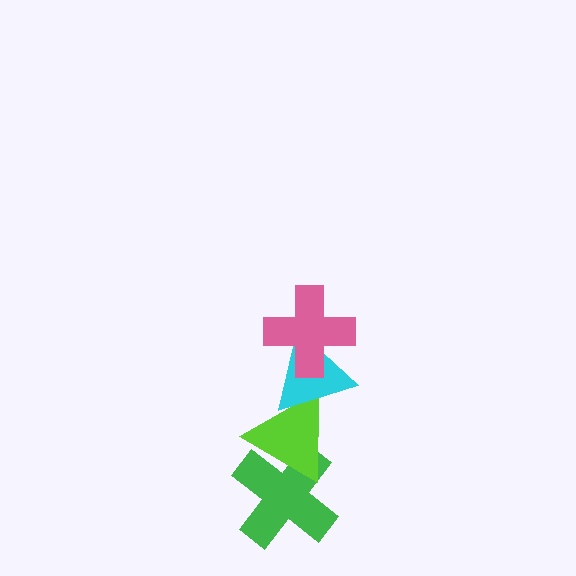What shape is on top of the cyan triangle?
The pink cross is on top of the cyan triangle.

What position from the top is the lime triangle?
The lime triangle is 3rd from the top.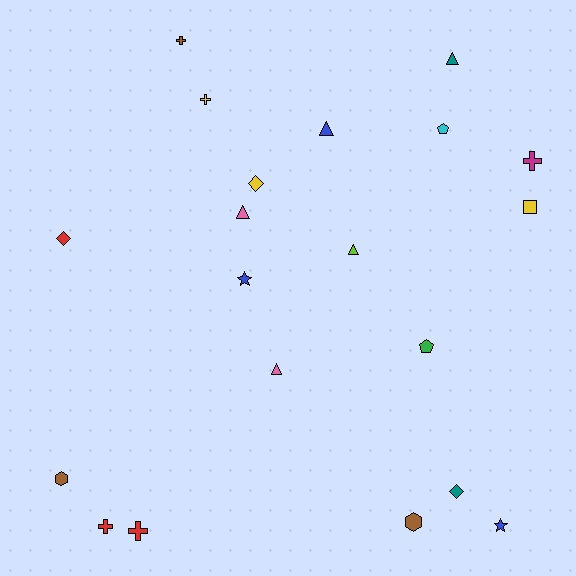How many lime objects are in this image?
There is 1 lime object.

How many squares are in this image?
There is 1 square.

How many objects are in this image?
There are 20 objects.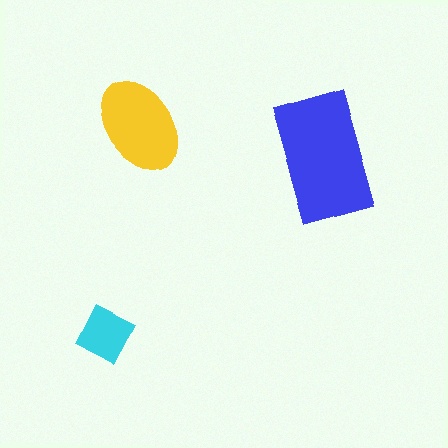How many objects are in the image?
There are 3 objects in the image.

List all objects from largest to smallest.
The blue rectangle, the yellow ellipse, the cyan diamond.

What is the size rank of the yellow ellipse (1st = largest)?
2nd.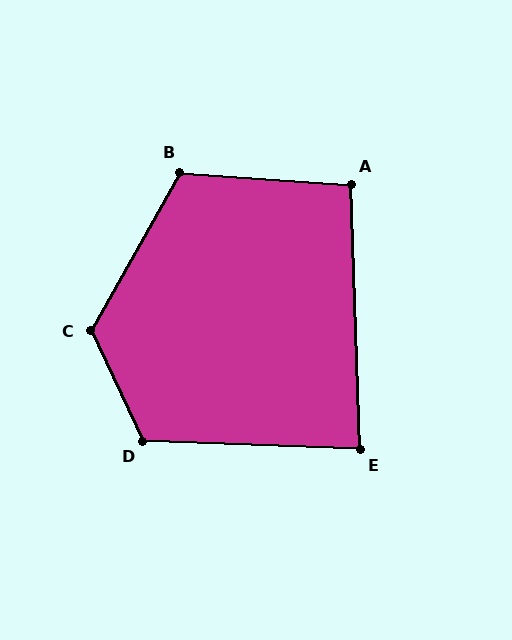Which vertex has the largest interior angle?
C, at approximately 125 degrees.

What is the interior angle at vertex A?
Approximately 96 degrees (obtuse).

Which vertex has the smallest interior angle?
E, at approximately 86 degrees.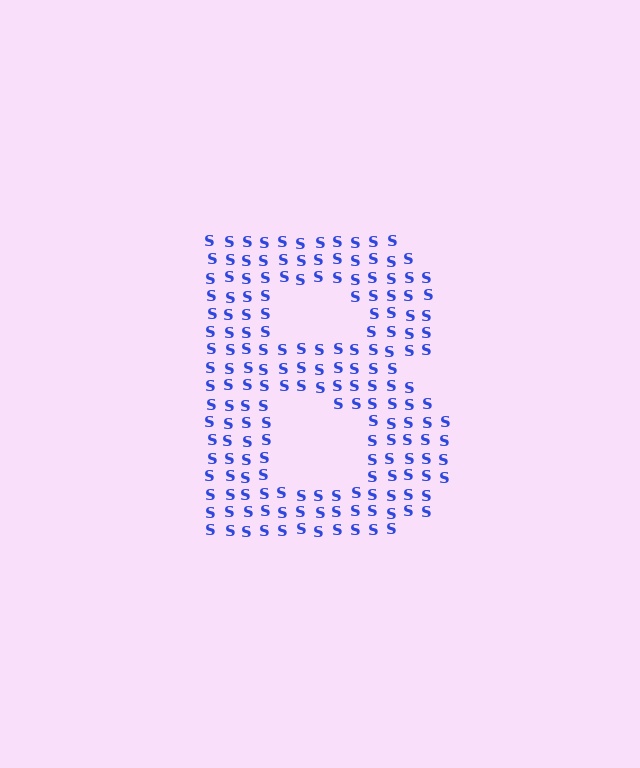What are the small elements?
The small elements are letter S's.